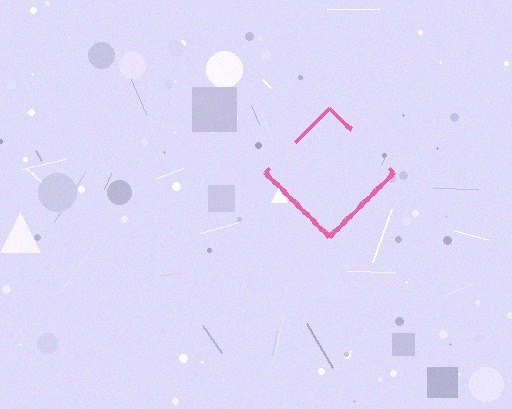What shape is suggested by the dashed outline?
The dashed outline suggests a diamond.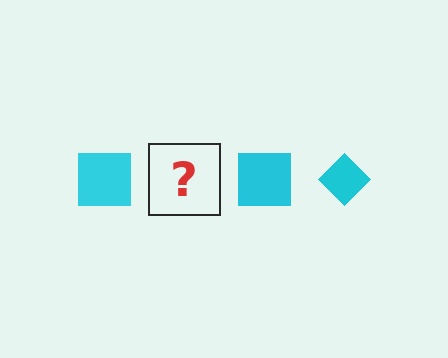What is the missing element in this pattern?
The missing element is a cyan diamond.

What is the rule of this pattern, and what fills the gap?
The rule is that the pattern cycles through square, diamond shapes in cyan. The gap should be filled with a cyan diamond.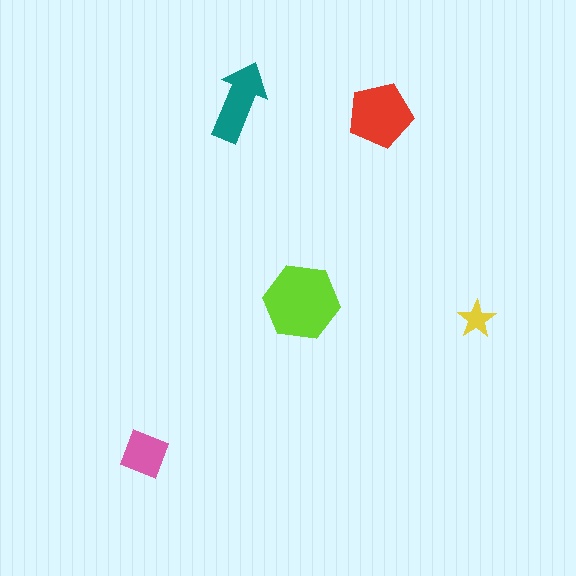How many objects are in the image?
There are 5 objects in the image.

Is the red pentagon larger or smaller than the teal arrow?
Larger.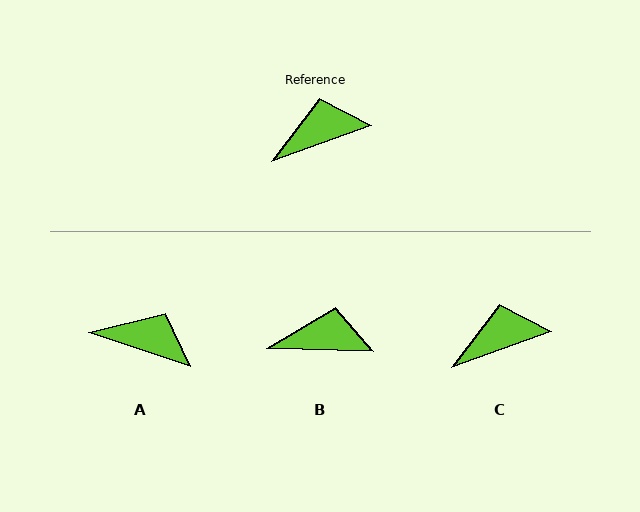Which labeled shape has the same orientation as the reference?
C.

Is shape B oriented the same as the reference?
No, it is off by about 22 degrees.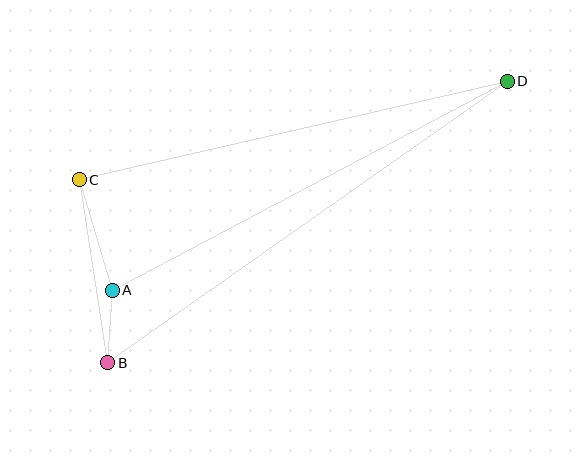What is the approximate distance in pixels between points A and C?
The distance between A and C is approximately 116 pixels.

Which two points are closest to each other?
Points A and B are closest to each other.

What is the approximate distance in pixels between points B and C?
The distance between B and C is approximately 185 pixels.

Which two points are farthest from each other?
Points B and D are farthest from each other.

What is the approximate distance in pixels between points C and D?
The distance between C and D is approximately 439 pixels.